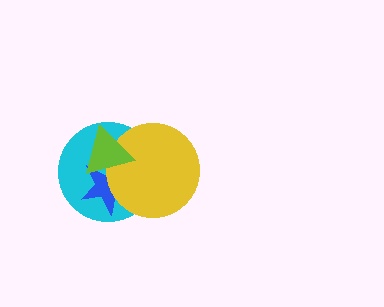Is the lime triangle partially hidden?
No, no other shape covers it.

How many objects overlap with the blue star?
3 objects overlap with the blue star.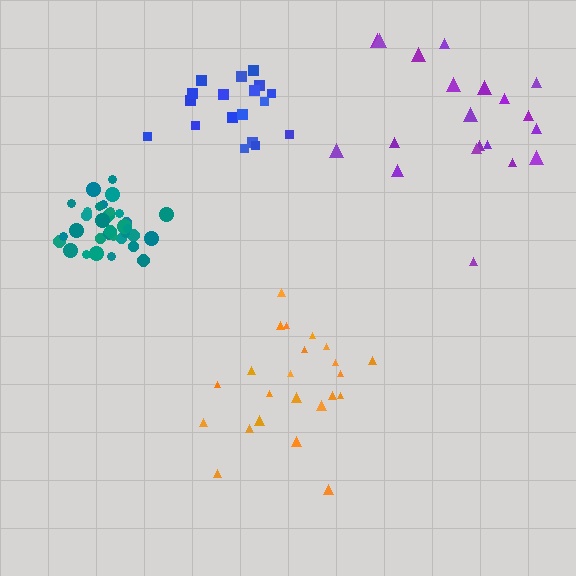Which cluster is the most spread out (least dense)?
Purple.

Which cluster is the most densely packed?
Teal.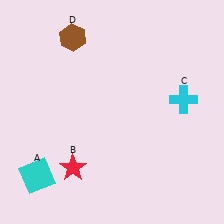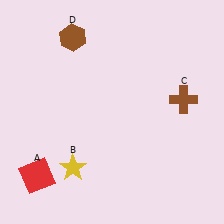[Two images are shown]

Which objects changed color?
A changed from cyan to red. B changed from red to yellow. C changed from cyan to brown.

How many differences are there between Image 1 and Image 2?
There are 3 differences between the two images.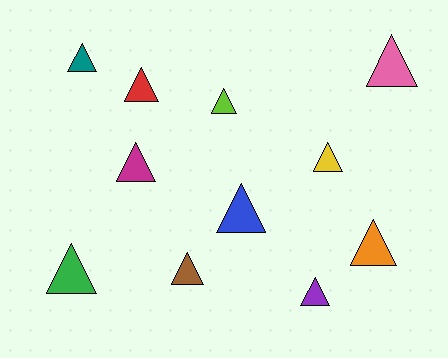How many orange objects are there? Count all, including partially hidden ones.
There is 1 orange object.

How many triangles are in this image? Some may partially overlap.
There are 11 triangles.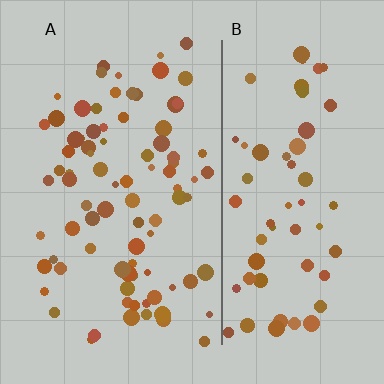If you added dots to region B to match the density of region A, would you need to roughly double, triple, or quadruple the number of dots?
Approximately double.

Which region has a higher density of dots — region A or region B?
A (the left).